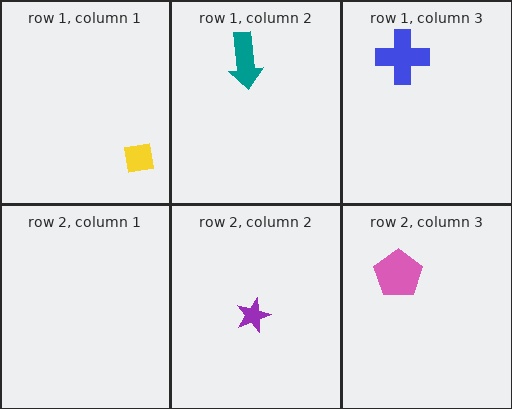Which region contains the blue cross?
The row 1, column 3 region.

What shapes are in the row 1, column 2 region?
The teal arrow.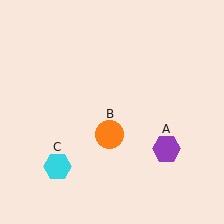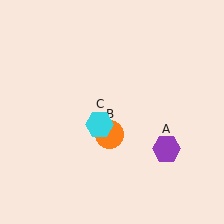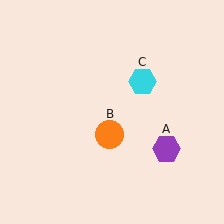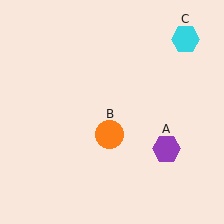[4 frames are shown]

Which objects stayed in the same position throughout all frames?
Purple hexagon (object A) and orange circle (object B) remained stationary.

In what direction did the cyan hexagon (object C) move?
The cyan hexagon (object C) moved up and to the right.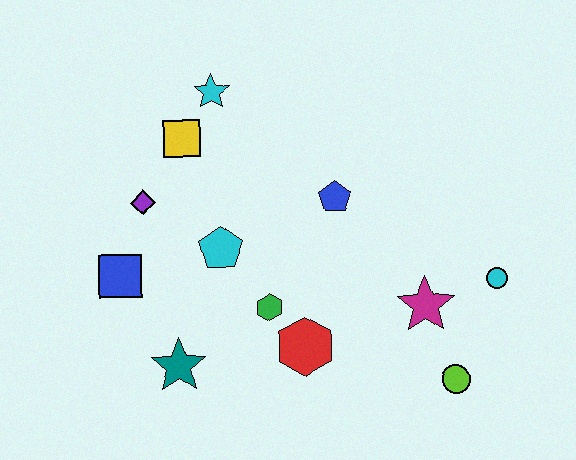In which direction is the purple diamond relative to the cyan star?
The purple diamond is below the cyan star.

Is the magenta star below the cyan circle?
Yes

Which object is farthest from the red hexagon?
The cyan star is farthest from the red hexagon.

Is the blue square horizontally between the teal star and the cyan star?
No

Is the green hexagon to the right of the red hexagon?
No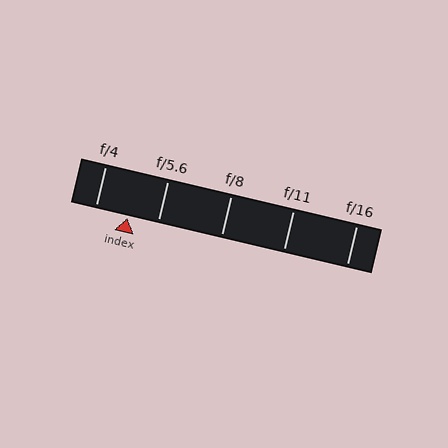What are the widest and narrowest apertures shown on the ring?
The widest aperture shown is f/4 and the narrowest is f/16.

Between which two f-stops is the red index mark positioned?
The index mark is between f/4 and f/5.6.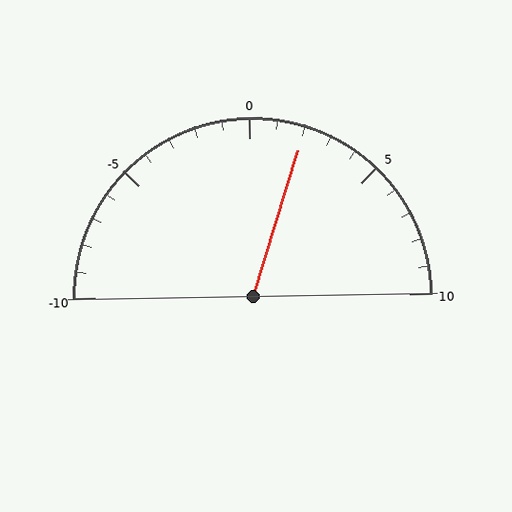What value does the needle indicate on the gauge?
The needle indicates approximately 2.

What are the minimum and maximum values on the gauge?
The gauge ranges from -10 to 10.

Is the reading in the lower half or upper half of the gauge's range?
The reading is in the upper half of the range (-10 to 10).